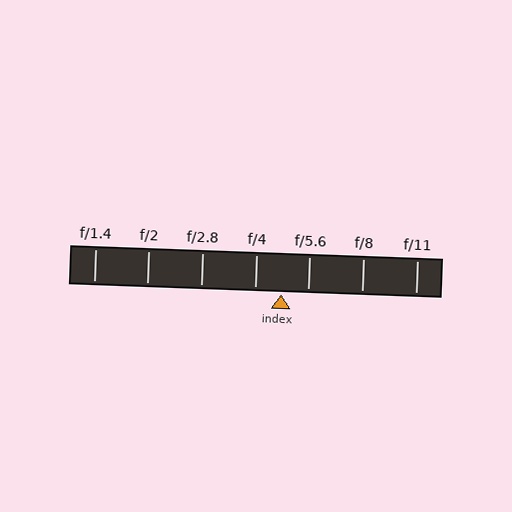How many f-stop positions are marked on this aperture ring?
There are 7 f-stop positions marked.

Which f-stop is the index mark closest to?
The index mark is closest to f/4.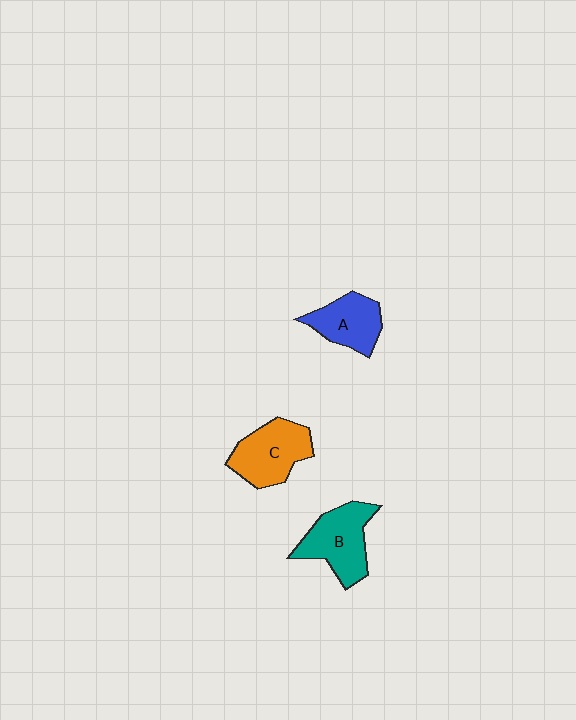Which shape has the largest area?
Shape B (teal).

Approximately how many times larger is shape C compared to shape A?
Approximately 1.2 times.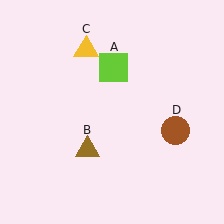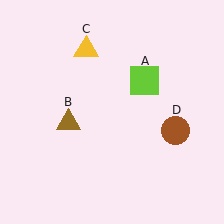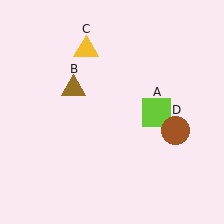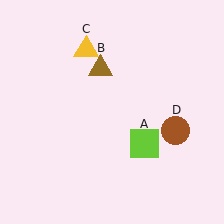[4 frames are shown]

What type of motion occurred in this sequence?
The lime square (object A), brown triangle (object B) rotated clockwise around the center of the scene.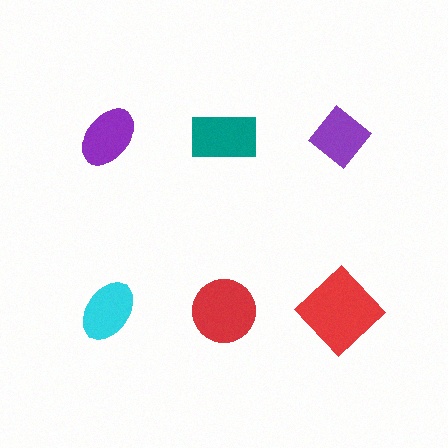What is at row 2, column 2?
A red circle.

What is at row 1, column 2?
A teal rectangle.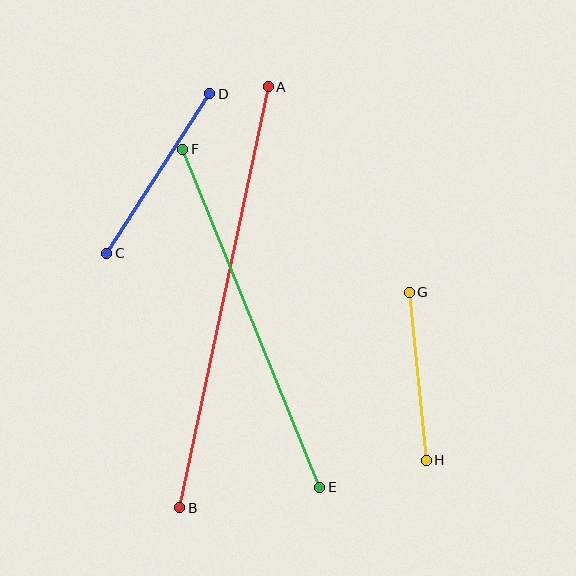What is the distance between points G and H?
The distance is approximately 169 pixels.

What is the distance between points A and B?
The distance is approximately 430 pixels.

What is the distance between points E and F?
The distance is approximately 365 pixels.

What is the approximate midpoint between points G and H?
The midpoint is at approximately (418, 376) pixels.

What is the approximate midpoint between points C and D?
The midpoint is at approximately (158, 173) pixels.